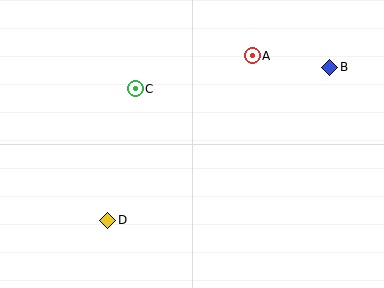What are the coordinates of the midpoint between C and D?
The midpoint between C and D is at (121, 154).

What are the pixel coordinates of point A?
Point A is at (252, 56).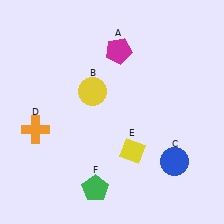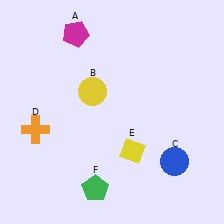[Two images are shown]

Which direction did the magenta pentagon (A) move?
The magenta pentagon (A) moved left.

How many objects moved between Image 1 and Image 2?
1 object moved between the two images.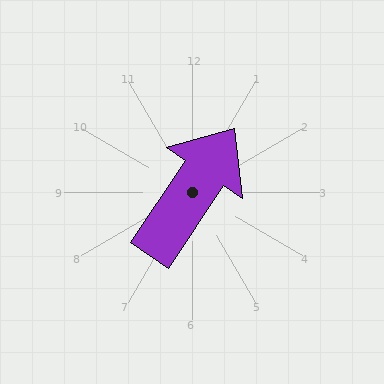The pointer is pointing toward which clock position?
Roughly 1 o'clock.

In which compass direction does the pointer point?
Northeast.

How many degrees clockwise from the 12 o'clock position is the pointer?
Approximately 34 degrees.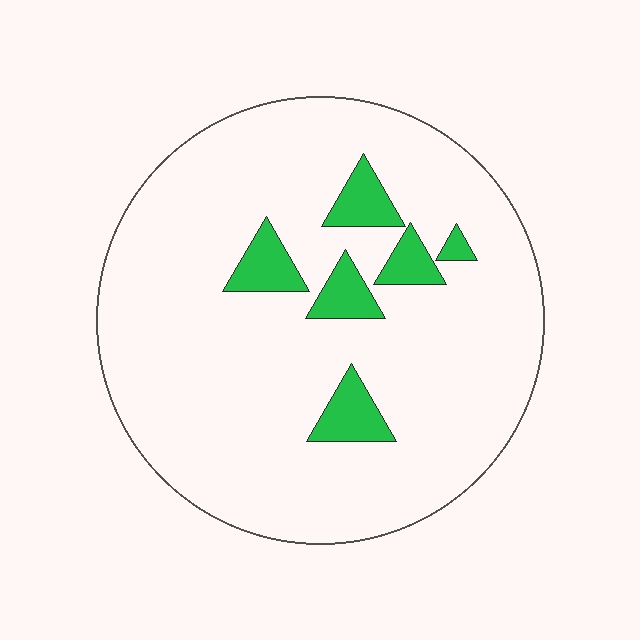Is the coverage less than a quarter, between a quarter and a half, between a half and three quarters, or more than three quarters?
Less than a quarter.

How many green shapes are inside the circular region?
6.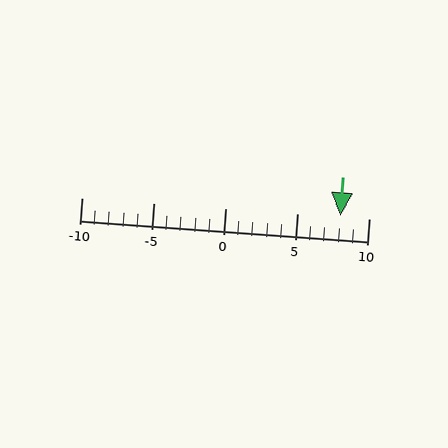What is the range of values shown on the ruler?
The ruler shows values from -10 to 10.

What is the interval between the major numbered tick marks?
The major tick marks are spaced 5 units apart.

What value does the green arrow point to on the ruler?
The green arrow points to approximately 8.